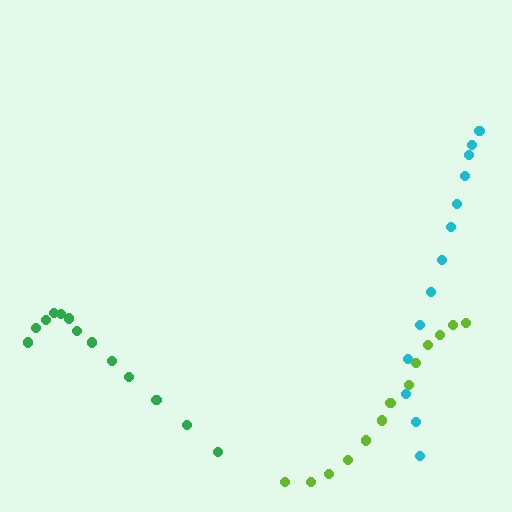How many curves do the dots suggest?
There are 3 distinct paths.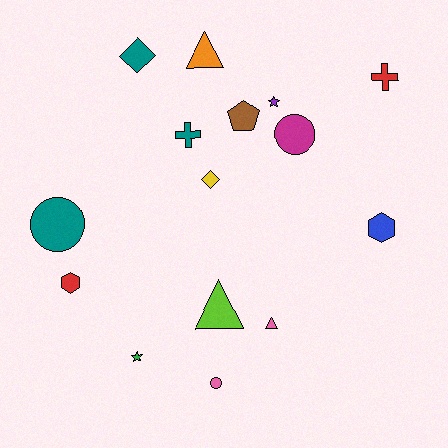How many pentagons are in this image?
There is 1 pentagon.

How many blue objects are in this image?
There is 1 blue object.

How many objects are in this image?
There are 15 objects.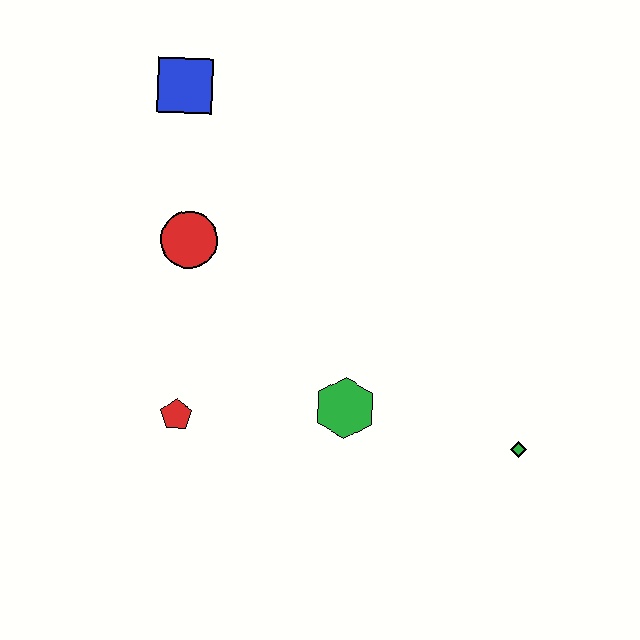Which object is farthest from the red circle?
The green diamond is farthest from the red circle.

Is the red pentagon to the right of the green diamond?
No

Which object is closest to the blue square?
The red circle is closest to the blue square.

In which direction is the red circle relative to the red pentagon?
The red circle is above the red pentagon.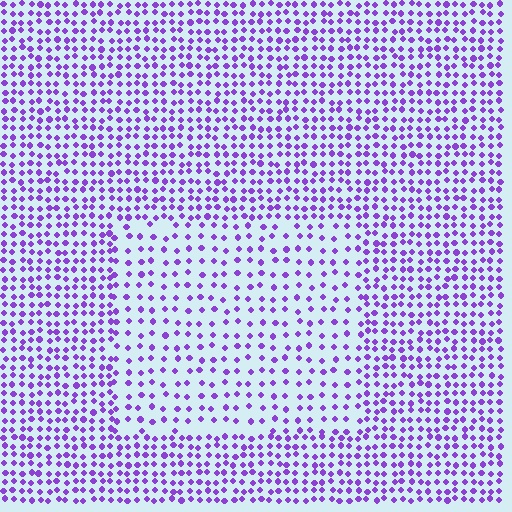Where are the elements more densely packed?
The elements are more densely packed outside the rectangle boundary.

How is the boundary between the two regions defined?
The boundary is defined by a change in element density (approximately 1.9x ratio). All elements are the same color, size, and shape.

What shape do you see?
I see a rectangle.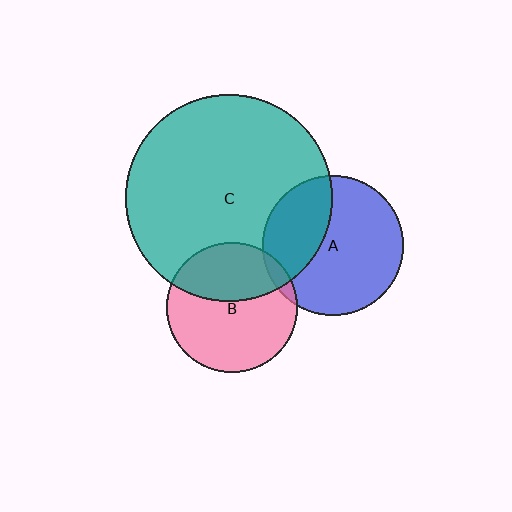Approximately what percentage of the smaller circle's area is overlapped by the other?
Approximately 5%.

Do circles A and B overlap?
Yes.